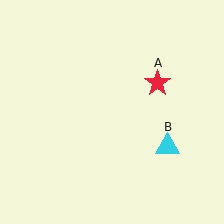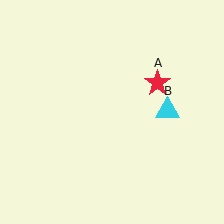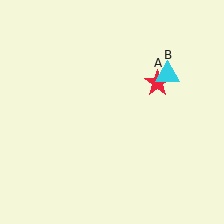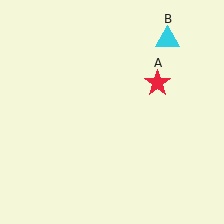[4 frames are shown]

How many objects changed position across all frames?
1 object changed position: cyan triangle (object B).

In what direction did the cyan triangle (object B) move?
The cyan triangle (object B) moved up.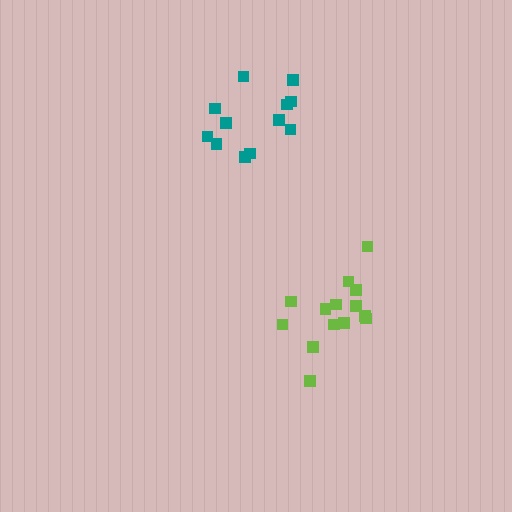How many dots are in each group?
Group 1: 14 dots, Group 2: 13 dots (27 total).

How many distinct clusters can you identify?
There are 2 distinct clusters.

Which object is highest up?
The teal cluster is topmost.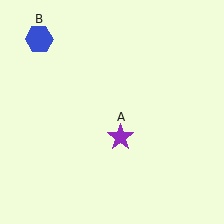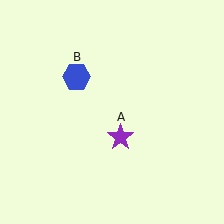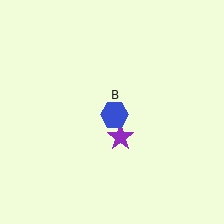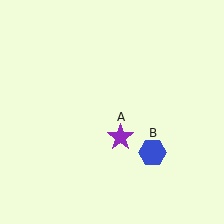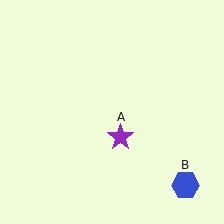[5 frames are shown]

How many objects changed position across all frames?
1 object changed position: blue hexagon (object B).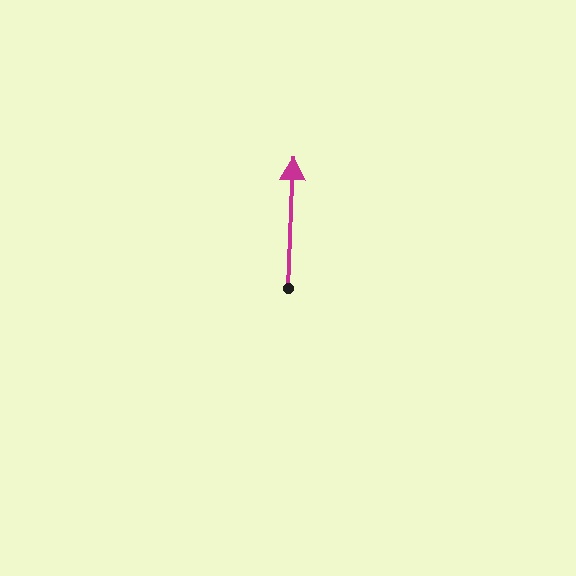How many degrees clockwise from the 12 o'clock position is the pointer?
Approximately 2 degrees.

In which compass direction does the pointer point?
North.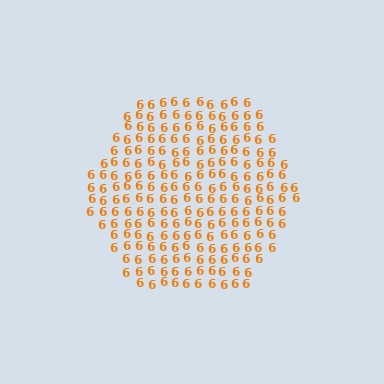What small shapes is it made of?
It is made of small digit 6's.